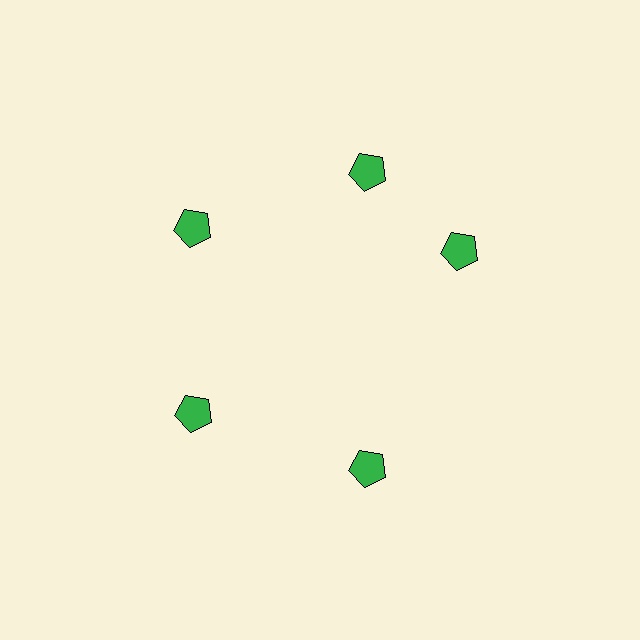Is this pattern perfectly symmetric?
No. The 5 green pentagons are arranged in a ring, but one element near the 3 o'clock position is rotated out of alignment along the ring, breaking the 5-fold rotational symmetry.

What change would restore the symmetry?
The symmetry would be restored by rotating it back into even spacing with its neighbors so that all 5 pentagons sit at equal angles and equal distance from the center.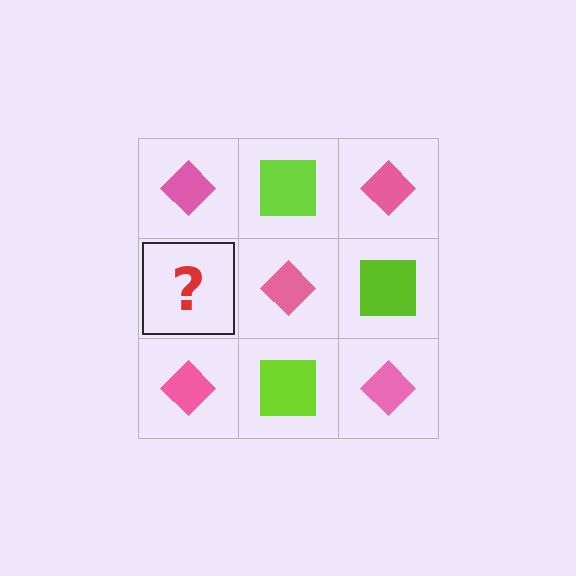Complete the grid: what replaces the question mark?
The question mark should be replaced with a lime square.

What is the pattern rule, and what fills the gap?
The rule is that it alternates pink diamond and lime square in a checkerboard pattern. The gap should be filled with a lime square.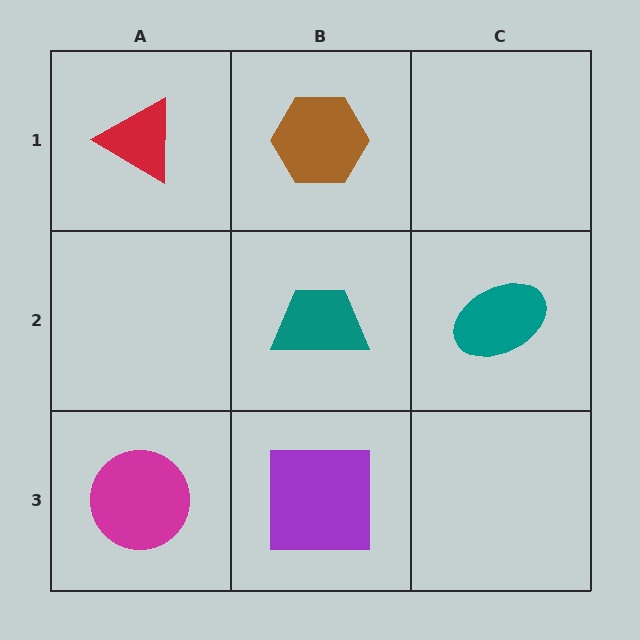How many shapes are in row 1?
2 shapes.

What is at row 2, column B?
A teal trapezoid.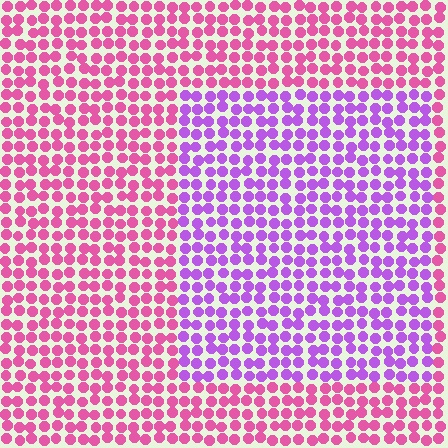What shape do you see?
I see a rectangle.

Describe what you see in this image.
The image is filled with small pink elements in a uniform arrangement. A rectangle-shaped region is visible where the elements are tinted to a slightly different hue, forming a subtle color boundary.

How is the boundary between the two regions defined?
The boundary is defined purely by a slight shift in hue (about 45 degrees). Spacing, size, and orientation are identical on both sides.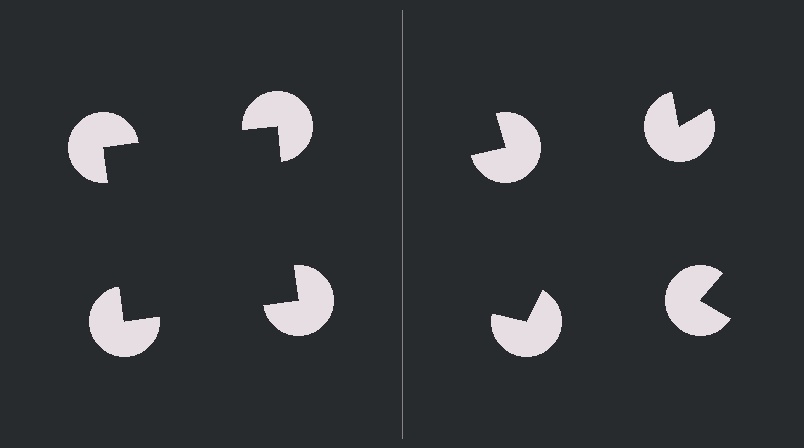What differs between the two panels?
The pac-man discs are positioned identically on both sides; only the wedge orientations differ. On the left they align to a square; on the right they are misaligned.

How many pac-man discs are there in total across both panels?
8 — 4 on each side.